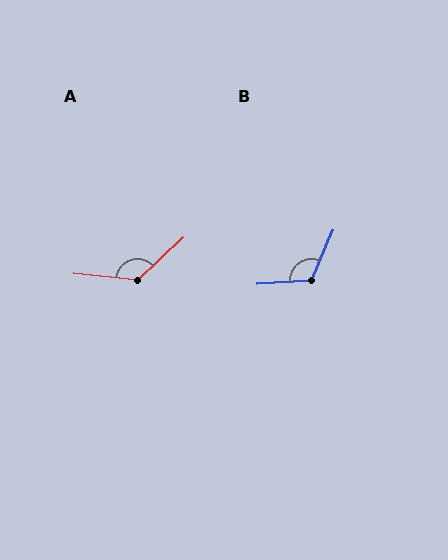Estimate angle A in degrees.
Approximately 131 degrees.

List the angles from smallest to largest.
B (116°), A (131°).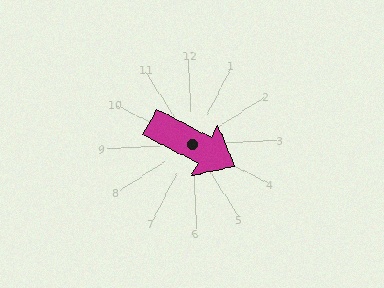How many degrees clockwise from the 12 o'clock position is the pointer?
Approximately 121 degrees.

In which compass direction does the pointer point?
Southeast.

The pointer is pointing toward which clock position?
Roughly 4 o'clock.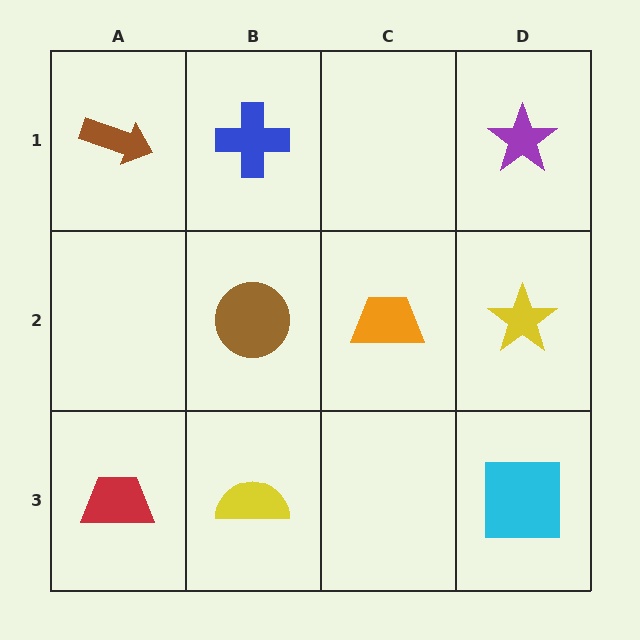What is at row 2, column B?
A brown circle.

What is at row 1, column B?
A blue cross.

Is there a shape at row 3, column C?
No, that cell is empty.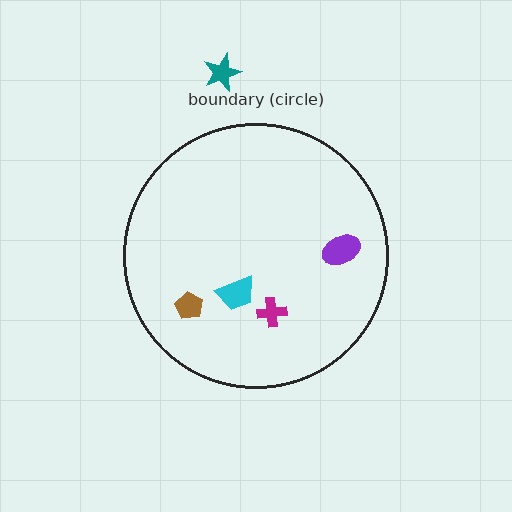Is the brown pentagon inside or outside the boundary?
Inside.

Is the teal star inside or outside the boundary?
Outside.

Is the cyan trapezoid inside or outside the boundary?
Inside.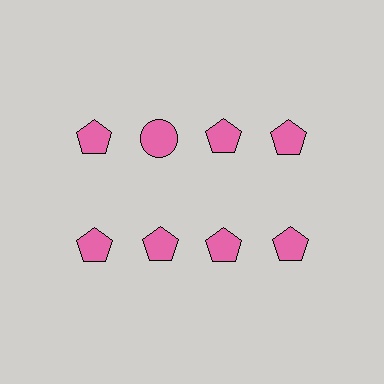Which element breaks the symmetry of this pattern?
The pink circle in the top row, second from left column breaks the symmetry. All other shapes are pink pentagons.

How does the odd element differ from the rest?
It has a different shape: circle instead of pentagon.